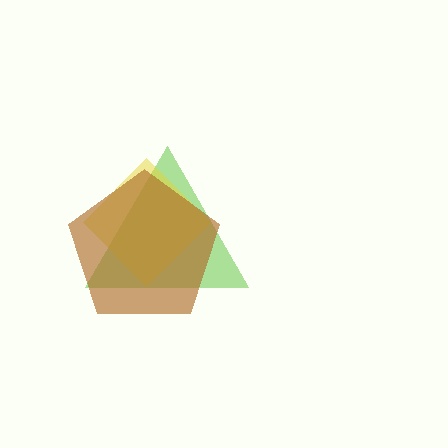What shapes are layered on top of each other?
The layered shapes are: a lime triangle, a yellow diamond, a brown pentagon.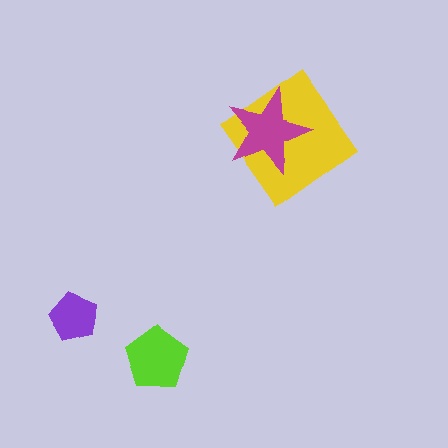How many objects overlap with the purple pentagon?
0 objects overlap with the purple pentagon.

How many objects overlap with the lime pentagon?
0 objects overlap with the lime pentagon.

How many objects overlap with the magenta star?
1 object overlaps with the magenta star.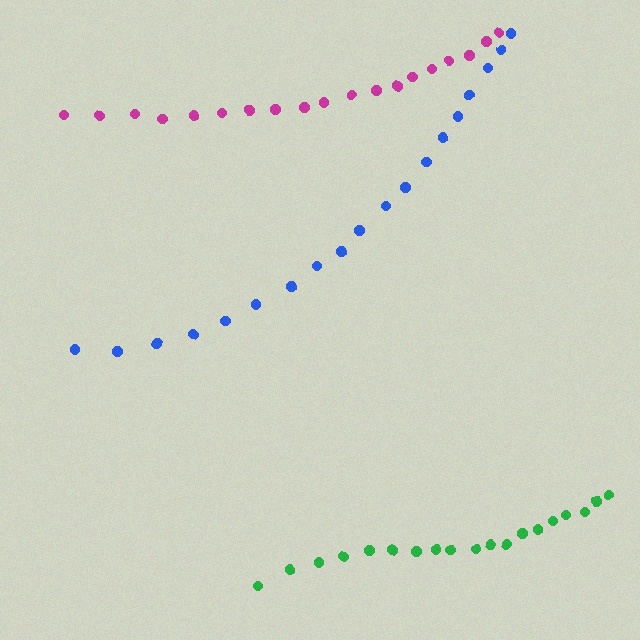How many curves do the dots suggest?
There are 3 distinct paths.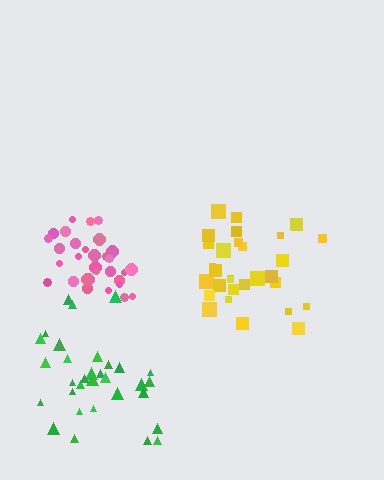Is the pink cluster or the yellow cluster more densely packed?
Pink.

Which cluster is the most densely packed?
Pink.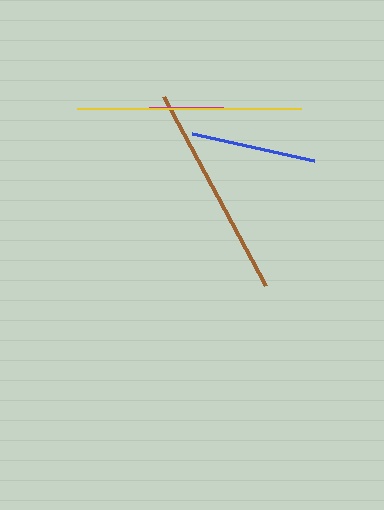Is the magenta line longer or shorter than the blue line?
The blue line is longer than the magenta line.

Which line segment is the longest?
The yellow line is the longest at approximately 224 pixels.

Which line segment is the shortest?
The magenta line is the shortest at approximately 74 pixels.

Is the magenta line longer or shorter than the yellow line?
The yellow line is longer than the magenta line.